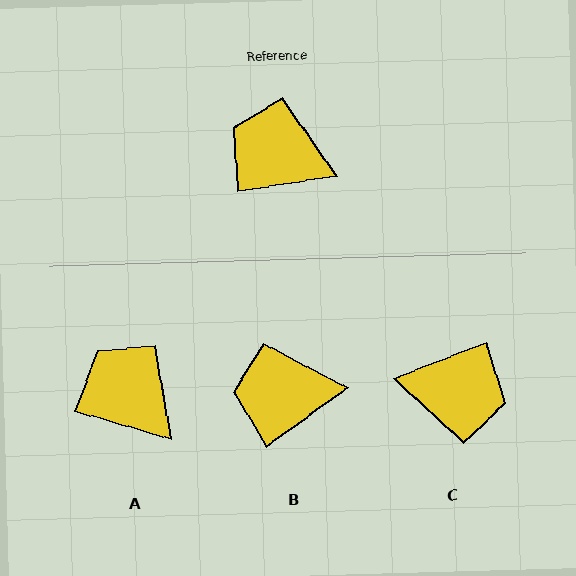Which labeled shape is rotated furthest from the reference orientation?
C, about 167 degrees away.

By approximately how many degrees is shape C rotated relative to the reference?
Approximately 167 degrees clockwise.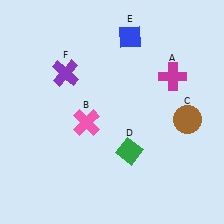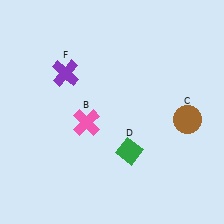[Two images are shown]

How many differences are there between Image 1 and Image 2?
There are 2 differences between the two images.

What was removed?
The blue diamond (E), the magenta cross (A) were removed in Image 2.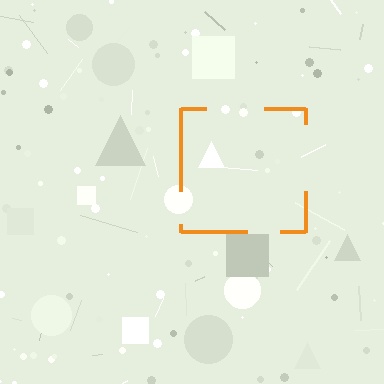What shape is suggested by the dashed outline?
The dashed outline suggests a square.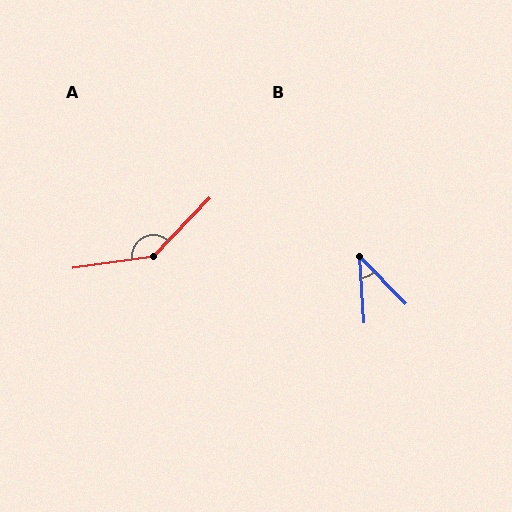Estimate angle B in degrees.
Approximately 41 degrees.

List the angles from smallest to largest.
B (41°), A (141°).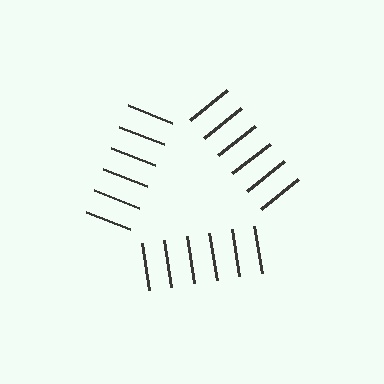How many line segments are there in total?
18 — 6 along each of the 3 edges.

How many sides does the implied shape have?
3 sides — the line-ends trace a triangle.